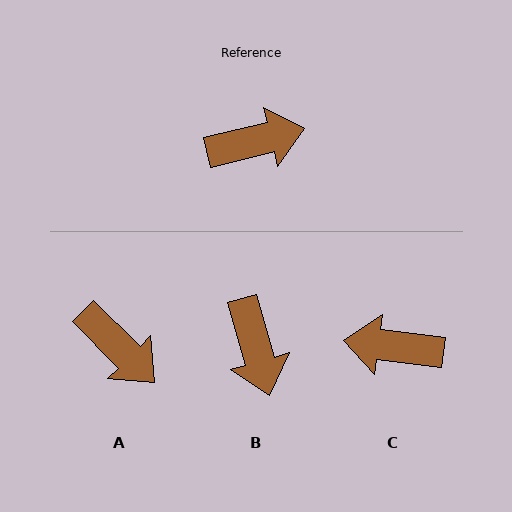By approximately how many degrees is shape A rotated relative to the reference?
Approximately 59 degrees clockwise.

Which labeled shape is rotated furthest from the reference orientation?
C, about 159 degrees away.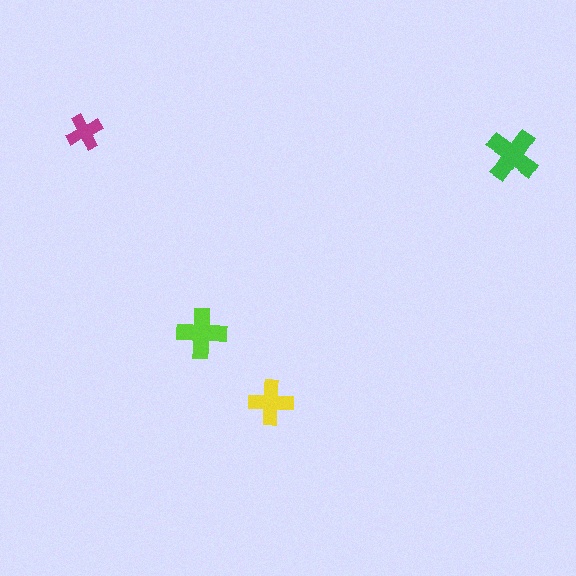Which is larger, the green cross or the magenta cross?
The green one.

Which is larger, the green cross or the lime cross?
The green one.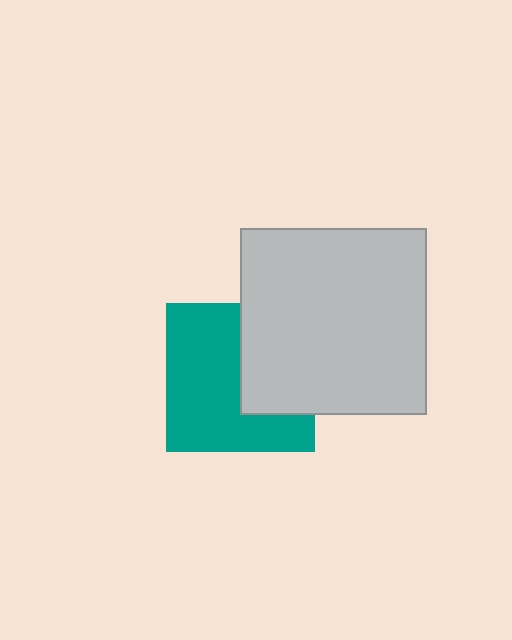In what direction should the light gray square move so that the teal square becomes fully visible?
The light gray square should move right. That is the shortest direction to clear the overlap and leave the teal square fully visible.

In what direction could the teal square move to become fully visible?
The teal square could move left. That would shift it out from behind the light gray square entirely.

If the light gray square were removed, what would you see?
You would see the complete teal square.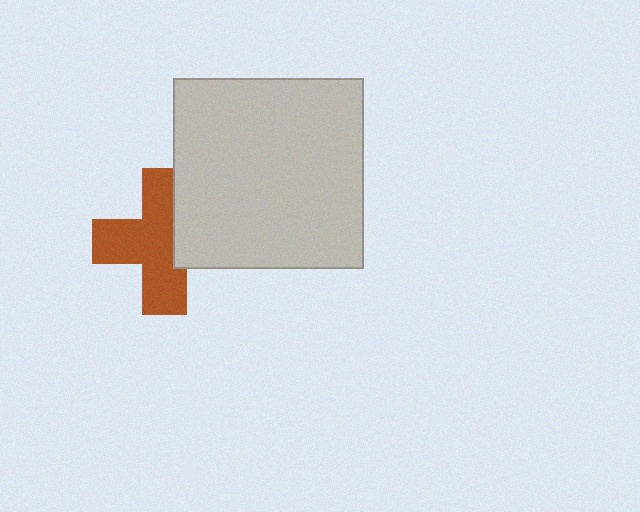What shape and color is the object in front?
The object in front is a light gray square.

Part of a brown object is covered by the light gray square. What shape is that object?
It is a cross.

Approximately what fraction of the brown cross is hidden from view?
Roughly 32% of the brown cross is hidden behind the light gray square.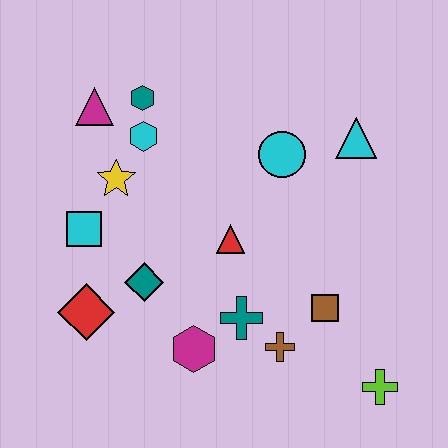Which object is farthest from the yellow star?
The lime cross is farthest from the yellow star.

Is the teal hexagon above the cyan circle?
Yes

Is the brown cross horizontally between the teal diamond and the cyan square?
No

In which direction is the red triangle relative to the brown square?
The red triangle is to the left of the brown square.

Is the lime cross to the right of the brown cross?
Yes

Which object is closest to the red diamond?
The teal diamond is closest to the red diamond.